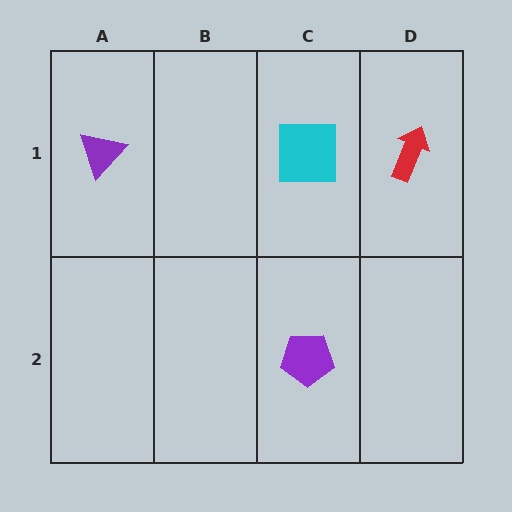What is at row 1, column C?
A cyan square.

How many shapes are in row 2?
1 shape.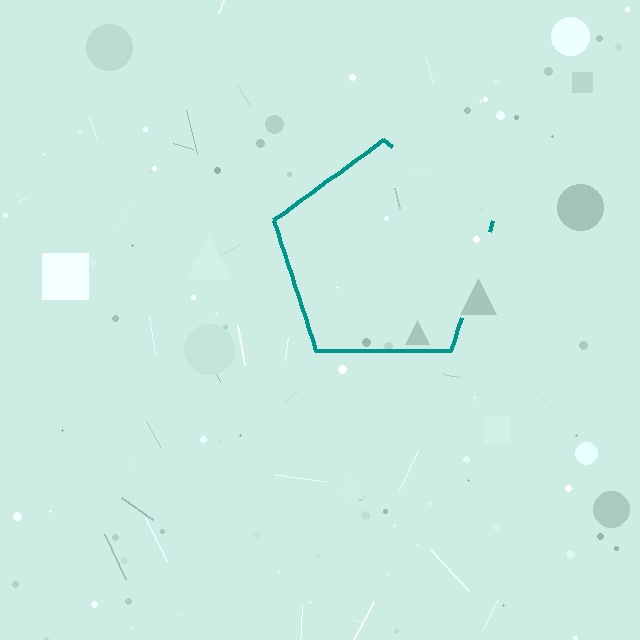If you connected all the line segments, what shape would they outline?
They would outline a pentagon.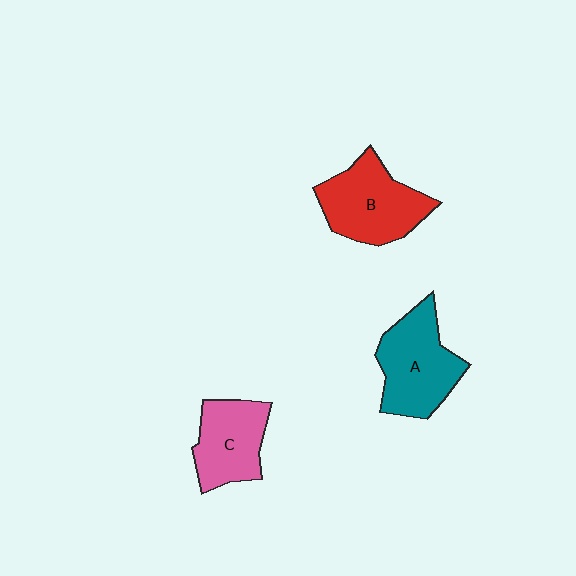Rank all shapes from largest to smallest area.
From largest to smallest: A (teal), B (red), C (pink).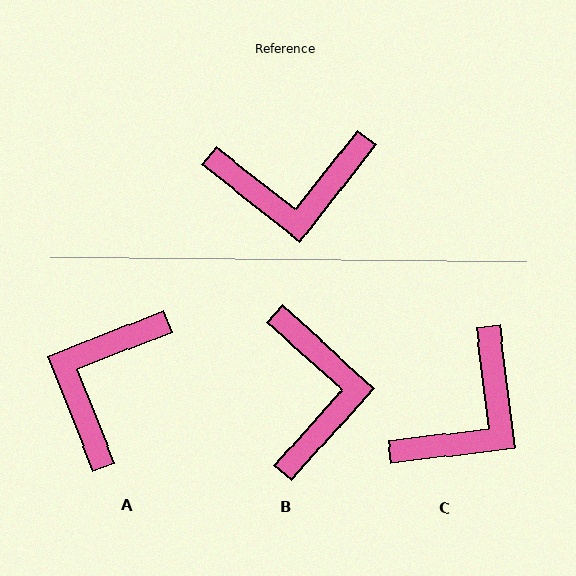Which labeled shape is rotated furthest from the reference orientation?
A, about 120 degrees away.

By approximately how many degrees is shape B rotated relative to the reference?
Approximately 86 degrees counter-clockwise.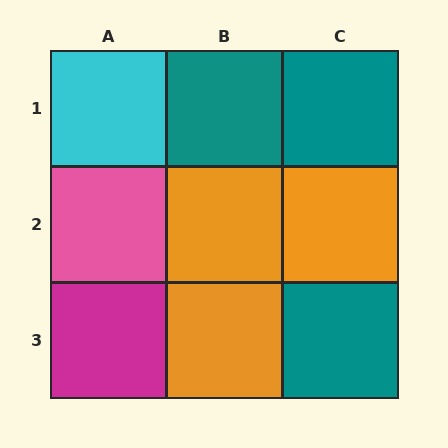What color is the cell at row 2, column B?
Orange.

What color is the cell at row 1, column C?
Teal.